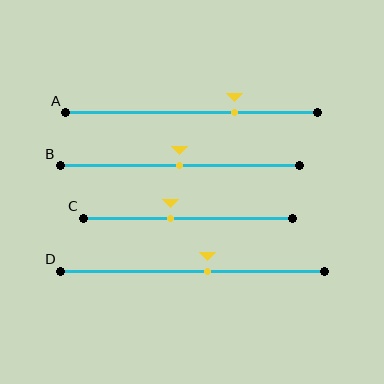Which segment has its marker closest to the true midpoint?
Segment B has its marker closest to the true midpoint.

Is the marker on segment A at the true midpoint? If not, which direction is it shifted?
No, the marker on segment A is shifted to the right by about 17% of the segment length.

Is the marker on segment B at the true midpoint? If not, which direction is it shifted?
Yes, the marker on segment B is at the true midpoint.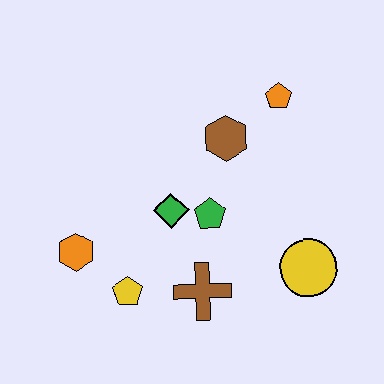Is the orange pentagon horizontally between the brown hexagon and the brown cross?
No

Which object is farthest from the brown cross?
The orange pentagon is farthest from the brown cross.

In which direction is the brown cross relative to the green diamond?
The brown cross is below the green diamond.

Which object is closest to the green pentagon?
The green diamond is closest to the green pentagon.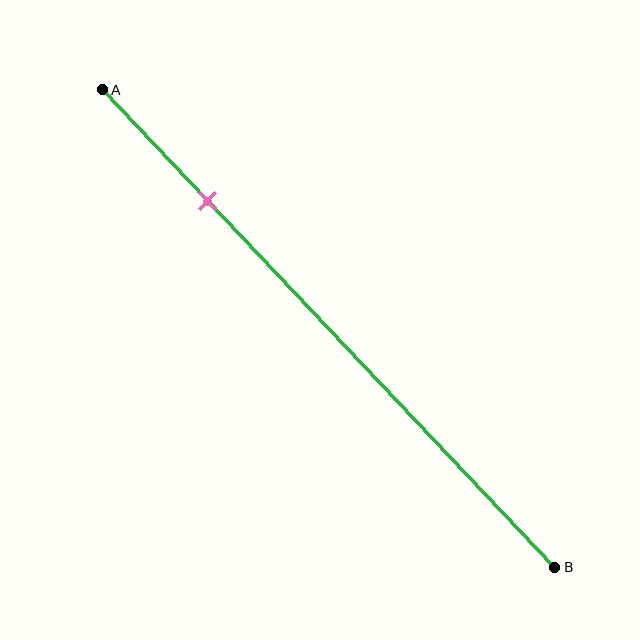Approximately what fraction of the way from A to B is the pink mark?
The pink mark is approximately 25% of the way from A to B.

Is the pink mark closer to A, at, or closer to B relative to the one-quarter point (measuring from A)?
The pink mark is approximately at the one-quarter point of segment AB.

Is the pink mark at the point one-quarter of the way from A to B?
Yes, the mark is approximately at the one-quarter point.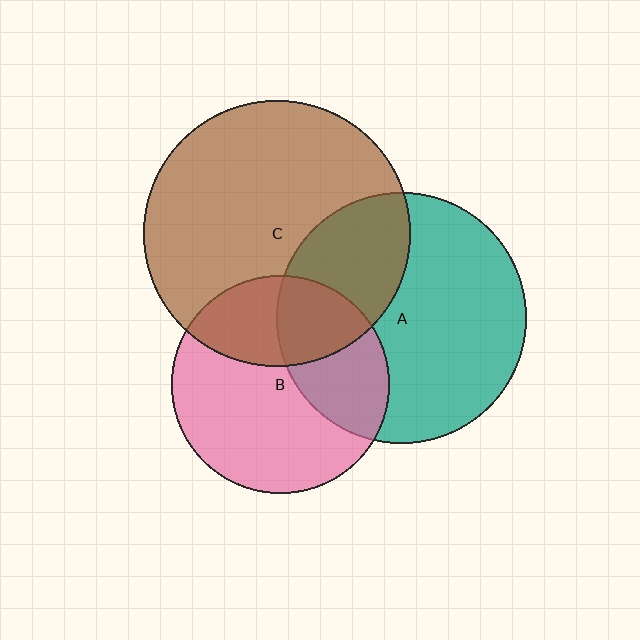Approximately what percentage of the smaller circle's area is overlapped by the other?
Approximately 30%.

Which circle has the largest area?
Circle C (brown).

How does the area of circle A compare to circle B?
Approximately 1.3 times.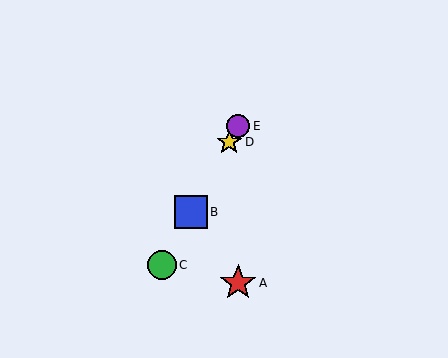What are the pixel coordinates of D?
Object D is at (229, 142).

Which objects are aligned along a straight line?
Objects B, C, D, E are aligned along a straight line.